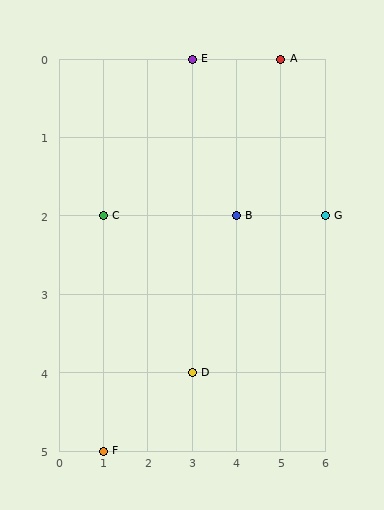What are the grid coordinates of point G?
Point G is at grid coordinates (6, 2).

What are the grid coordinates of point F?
Point F is at grid coordinates (1, 5).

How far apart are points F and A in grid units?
Points F and A are 4 columns and 5 rows apart (about 6.4 grid units diagonally).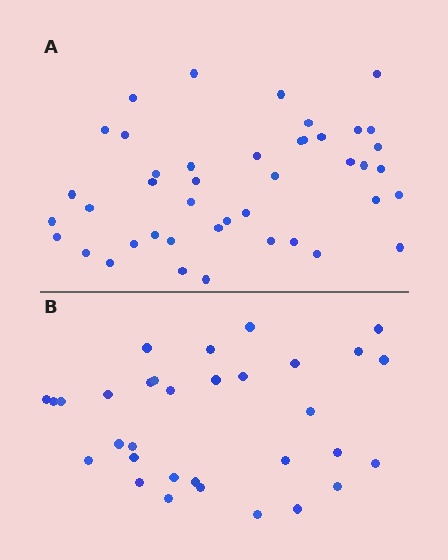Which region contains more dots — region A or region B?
Region A (the top region) has more dots.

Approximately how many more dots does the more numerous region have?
Region A has roughly 12 or so more dots than region B.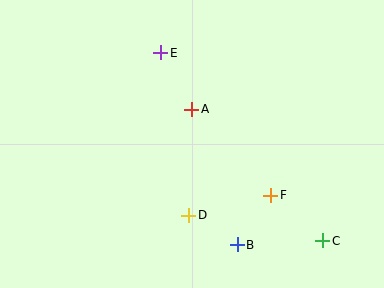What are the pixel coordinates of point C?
Point C is at (323, 241).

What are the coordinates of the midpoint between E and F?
The midpoint between E and F is at (216, 124).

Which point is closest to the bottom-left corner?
Point D is closest to the bottom-left corner.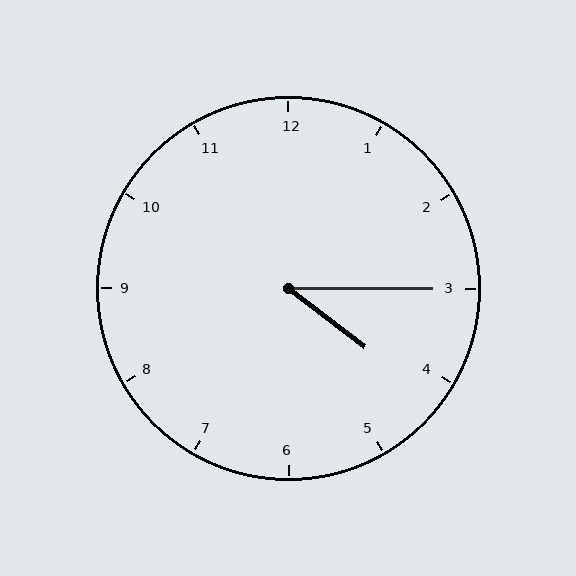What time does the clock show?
4:15.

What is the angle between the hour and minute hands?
Approximately 38 degrees.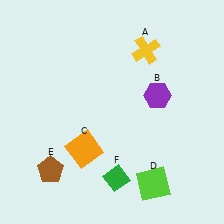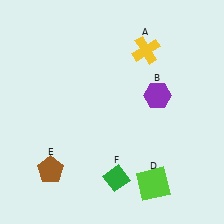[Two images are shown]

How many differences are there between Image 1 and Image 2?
There is 1 difference between the two images.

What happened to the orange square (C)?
The orange square (C) was removed in Image 2. It was in the bottom-left area of Image 1.